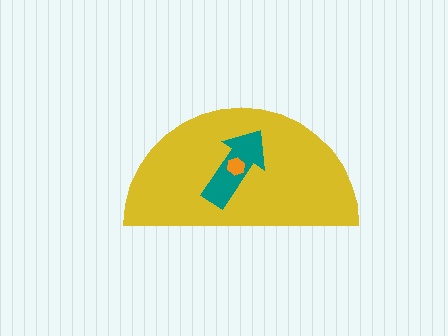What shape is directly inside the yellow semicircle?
The teal arrow.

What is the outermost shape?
The yellow semicircle.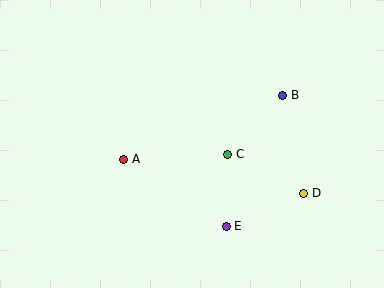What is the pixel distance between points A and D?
The distance between A and D is 183 pixels.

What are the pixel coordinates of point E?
Point E is at (226, 226).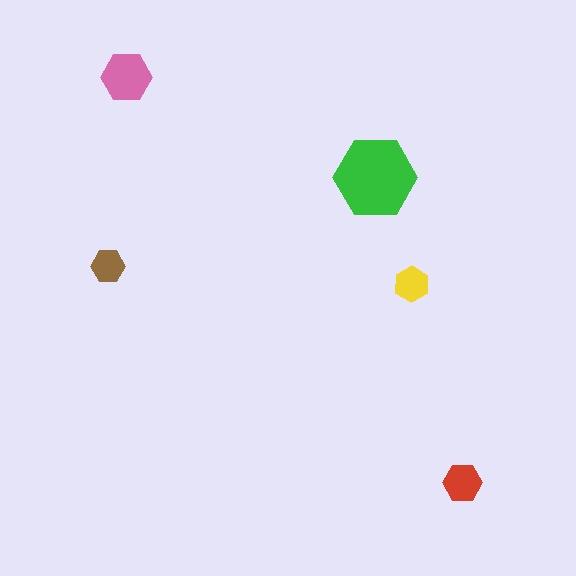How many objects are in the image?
There are 5 objects in the image.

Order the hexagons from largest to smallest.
the green one, the pink one, the red one, the yellow one, the brown one.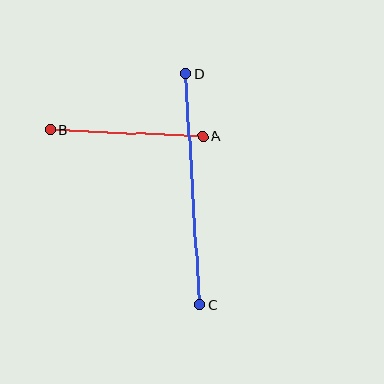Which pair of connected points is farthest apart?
Points C and D are farthest apart.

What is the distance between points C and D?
The distance is approximately 231 pixels.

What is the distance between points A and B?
The distance is approximately 152 pixels.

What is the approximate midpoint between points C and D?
The midpoint is at approximately (193, 189) pixels.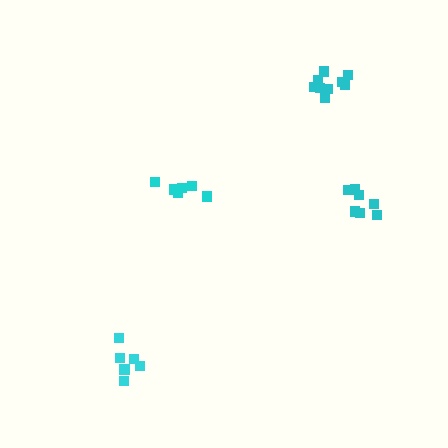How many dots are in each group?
Group 1: 6 dots, Group 2: 7 dots, Group 3: 6 dots, Group 4: 9 dots (28 total).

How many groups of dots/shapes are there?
There are 4 groups.